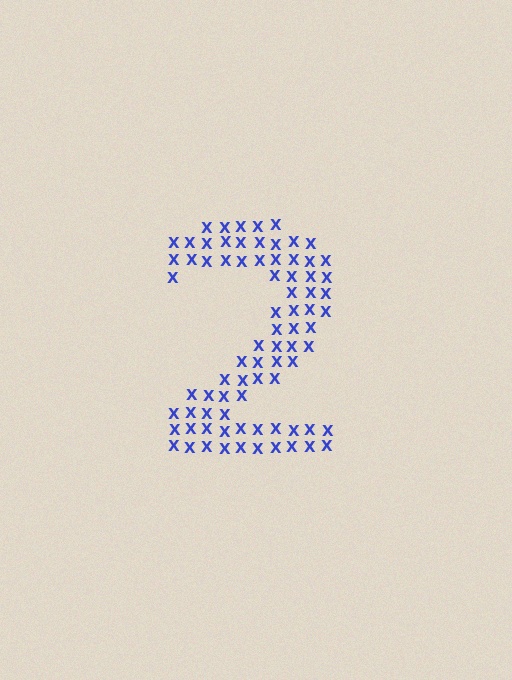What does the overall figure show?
The overall figure shows the digit 2.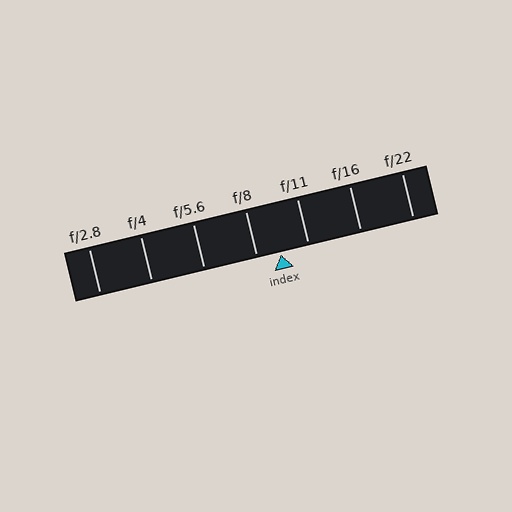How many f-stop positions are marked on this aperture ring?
There are 7 f-stop positions marked.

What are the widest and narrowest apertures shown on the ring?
The widest aperture shown is f/2.8 and the narrowest is f/22.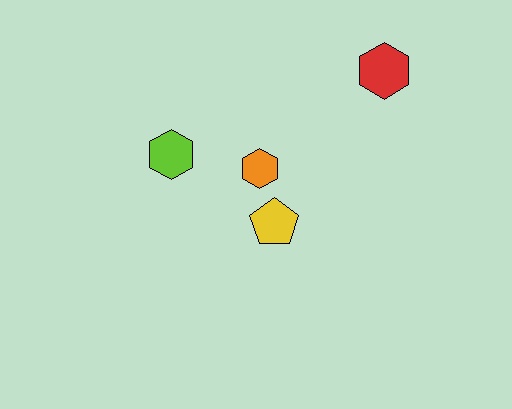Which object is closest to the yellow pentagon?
The orange hexagon is closest to the yellow pentagon.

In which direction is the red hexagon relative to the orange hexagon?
The red hexagon is to the right of the orange hexagon.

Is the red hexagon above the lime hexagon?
Yes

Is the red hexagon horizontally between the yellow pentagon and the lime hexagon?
No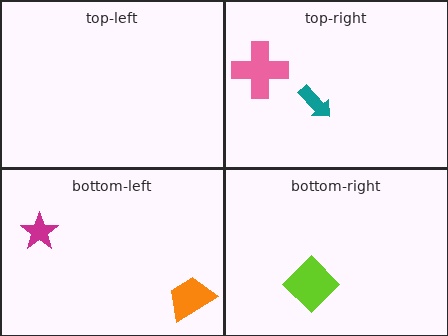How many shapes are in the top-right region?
2.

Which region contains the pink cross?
The top-right region.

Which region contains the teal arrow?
The top-right region.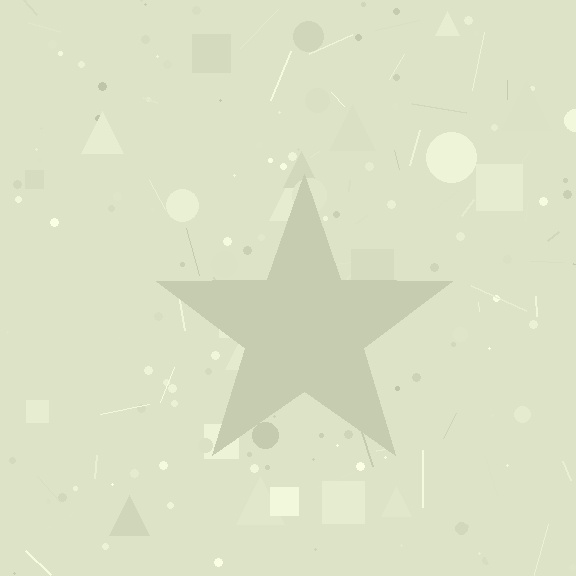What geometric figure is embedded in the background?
A star is embedded in the background.